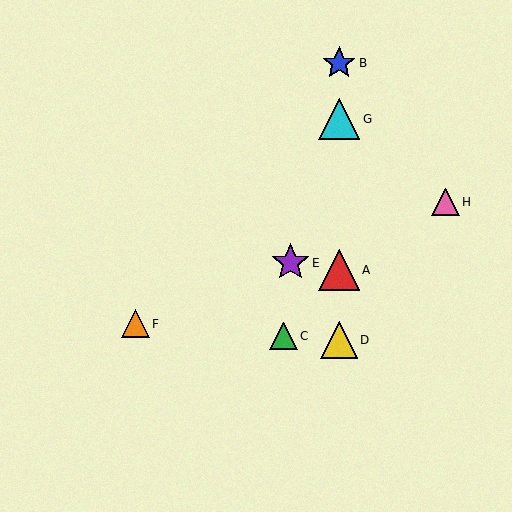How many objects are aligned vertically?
4 objects (A, B, D, G) are aligned vertically.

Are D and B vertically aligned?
Yes, both are at x≈339.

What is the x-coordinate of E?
Object E is at x≈290.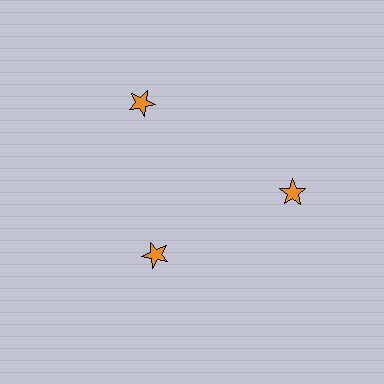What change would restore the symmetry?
The symmetry would be restored by moving it outward, back onto the ring so that all 3 stars sit at equal angles and equal distance from the center.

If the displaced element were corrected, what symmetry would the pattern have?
It would have 3-fold rotational symmetry — the pattern would map onto itself every 120 degrees.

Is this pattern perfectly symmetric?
No. The 3 orange stars are arranged in a ring, but one element near the 7 o'clock position is pulled inward toward the center, breaking the 3-fold rotational symmetry.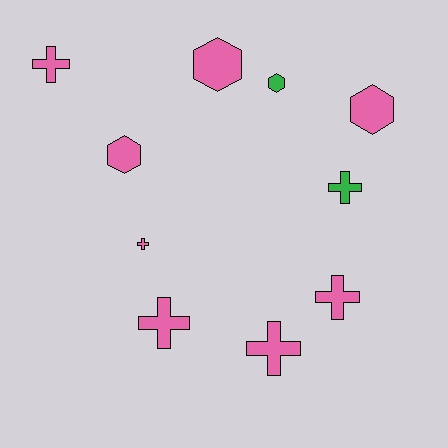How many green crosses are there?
There is 1 green cross.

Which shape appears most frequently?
Cross, with 6 objects.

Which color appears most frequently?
Pink, with 8 objects.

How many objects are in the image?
There are 10 objects.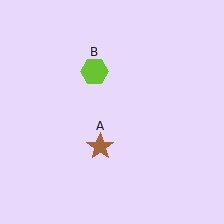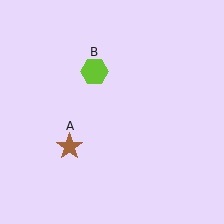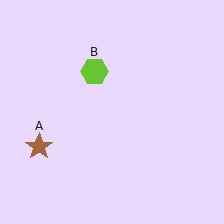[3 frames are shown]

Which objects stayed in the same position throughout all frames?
Lime hexagon (object B) remained stationary.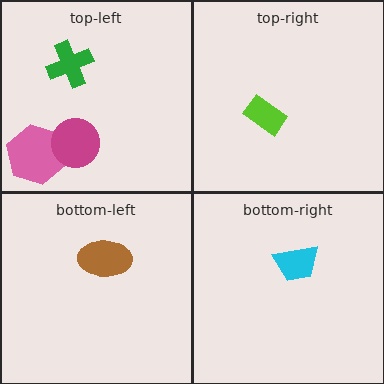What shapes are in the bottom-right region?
The cyan trapezoid.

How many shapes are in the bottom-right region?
1.